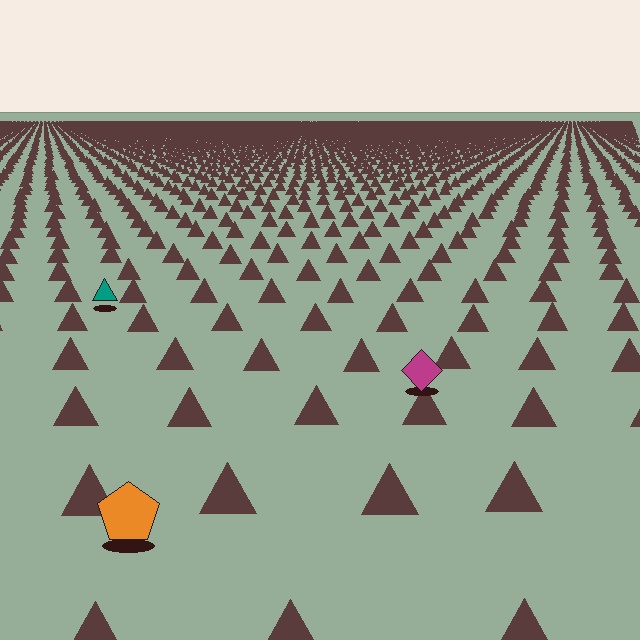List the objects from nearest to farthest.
From nearest to farthest: the orange pentagon, the magenta diamond, the teal triangle.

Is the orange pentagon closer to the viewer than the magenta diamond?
Yes. The orange pentagon is closer — you can tell from the texture gradient: the ground texture is coarser near it.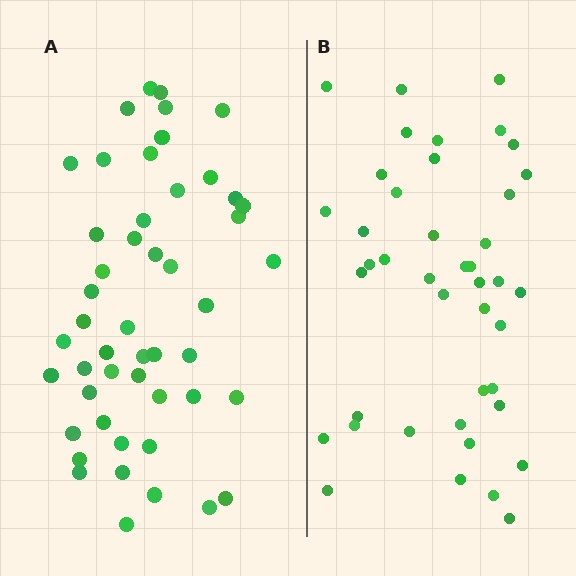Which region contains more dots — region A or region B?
Region A (the left region) has more dots.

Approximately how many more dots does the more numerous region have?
Region A has roughly 8 or so more dots than region B.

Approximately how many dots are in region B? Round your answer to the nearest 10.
About 40 dots. (The exact count is 42, which rounds to 40.)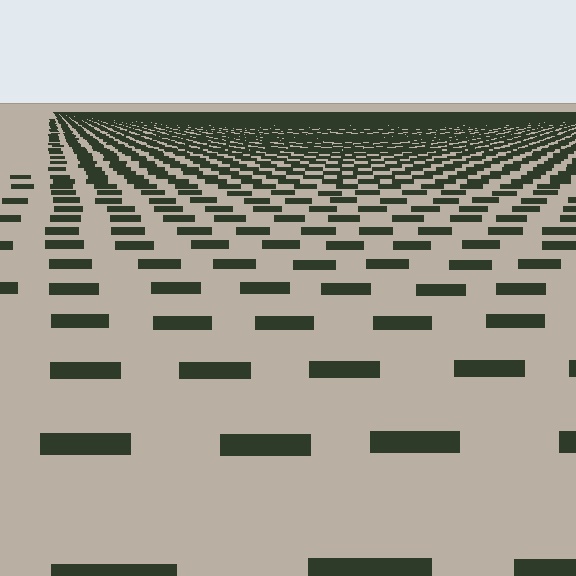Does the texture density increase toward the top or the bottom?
Density increases toward the top.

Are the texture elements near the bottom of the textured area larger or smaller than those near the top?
Larger. Near the bottom, elements are closer to the viewer and appear at a bigger on-screen size.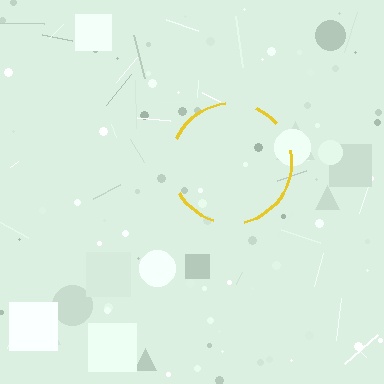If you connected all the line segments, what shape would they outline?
They would outline a circle.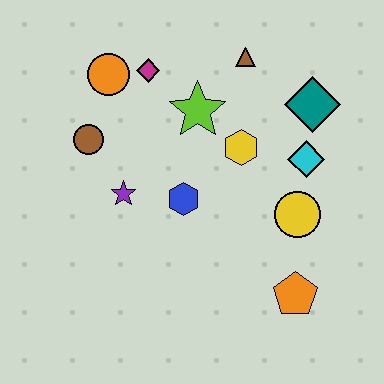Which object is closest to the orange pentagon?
The yellow circle is closest to the orange pentagon.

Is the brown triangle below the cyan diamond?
No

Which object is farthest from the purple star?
The teal diamond is farthest from the purple star.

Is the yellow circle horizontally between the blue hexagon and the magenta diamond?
No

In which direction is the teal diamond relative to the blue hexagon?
The teal diamond is to the right of the blue hexagon.